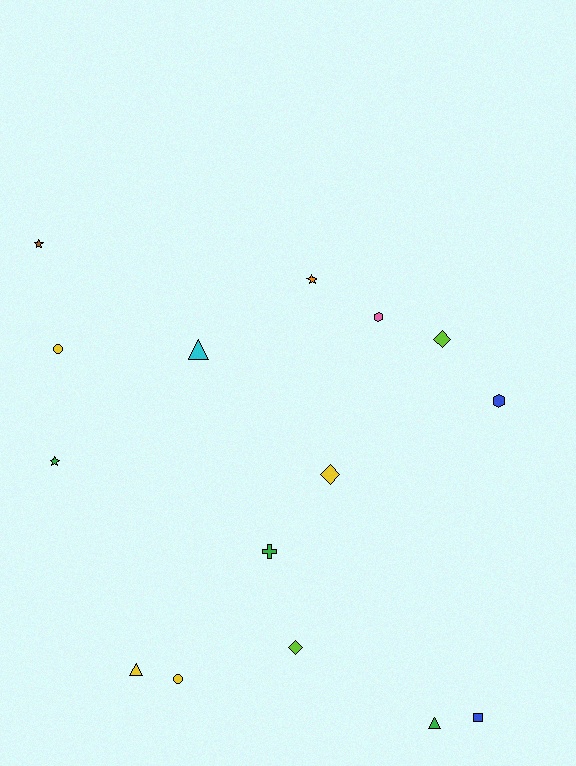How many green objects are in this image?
There are 3 green objects.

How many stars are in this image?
There are 3 stars.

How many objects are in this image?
There are 15 objects.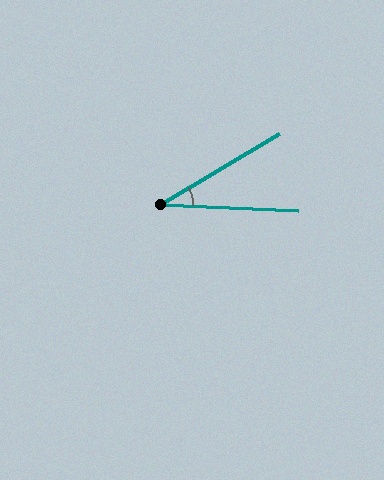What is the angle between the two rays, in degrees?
Approximately 34 degrees.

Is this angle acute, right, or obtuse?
It is acute.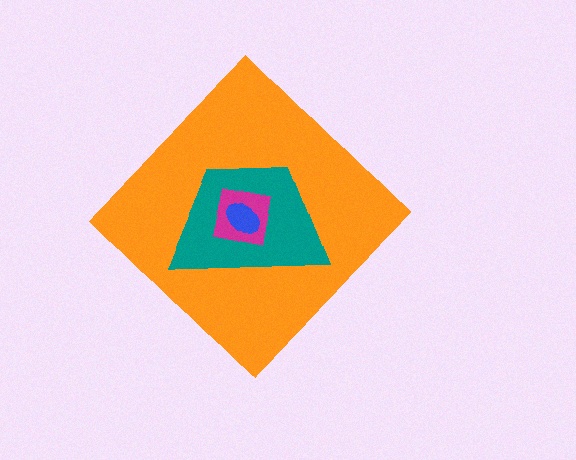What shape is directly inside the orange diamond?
The teal trapezoid.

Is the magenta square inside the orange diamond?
Yes.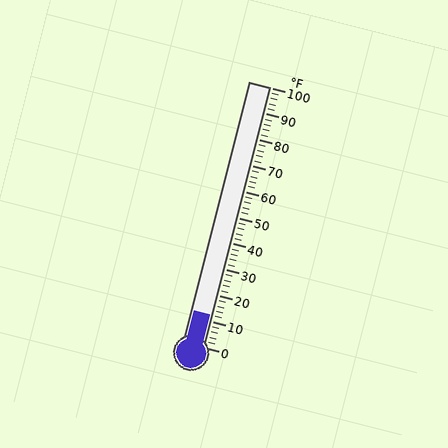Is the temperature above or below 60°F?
The temperature is below 60°F.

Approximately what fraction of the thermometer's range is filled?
The thermometer is filled to approximately 10% of its range.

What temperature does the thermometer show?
The thermometer shows approximately 12°F.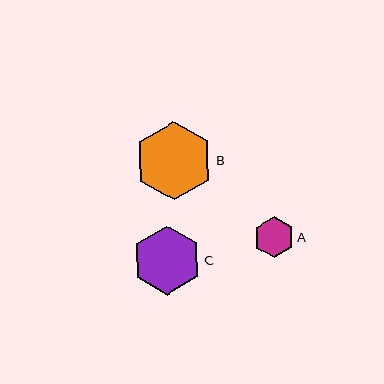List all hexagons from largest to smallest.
From largest to smallest: B, C, A.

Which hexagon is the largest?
Hexagon B is the largest with a size of approximately 79 pixels.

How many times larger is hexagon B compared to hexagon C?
Hexagon B is approximately 1.1 times the size of hexagon C.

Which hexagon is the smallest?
Hexagon A is the smallest with a size of approximately 40 pixels.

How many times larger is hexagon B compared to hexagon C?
Hexagon B is approximately 1.1 times the size of hexagon C.